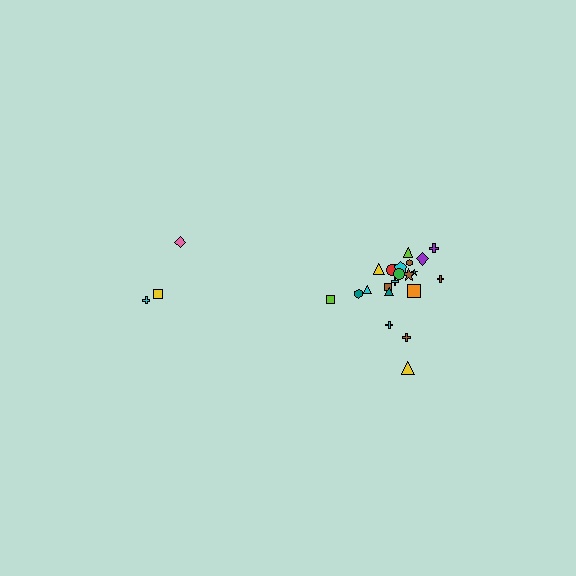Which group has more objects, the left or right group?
The right group.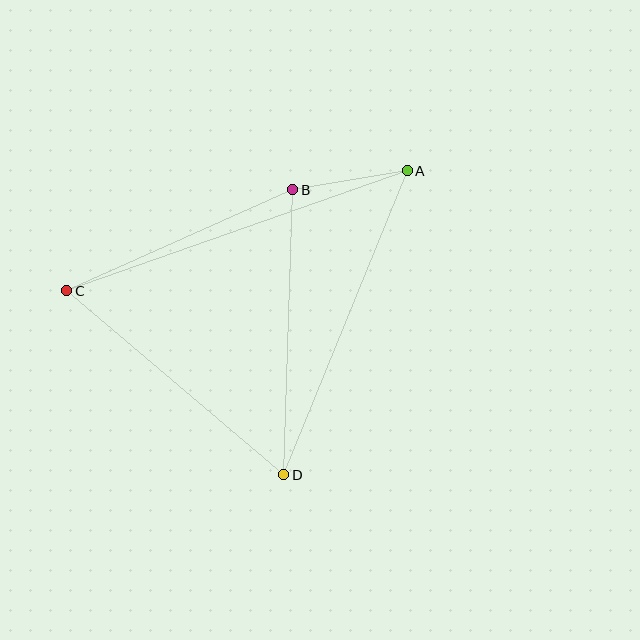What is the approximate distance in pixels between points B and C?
The distance between B and C is approximately 248 pixels.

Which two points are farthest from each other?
Points A and C are farthest from each other.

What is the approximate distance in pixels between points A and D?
The distance between A and D is approximately 328 pixels.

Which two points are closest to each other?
Points A and B are closest to each other.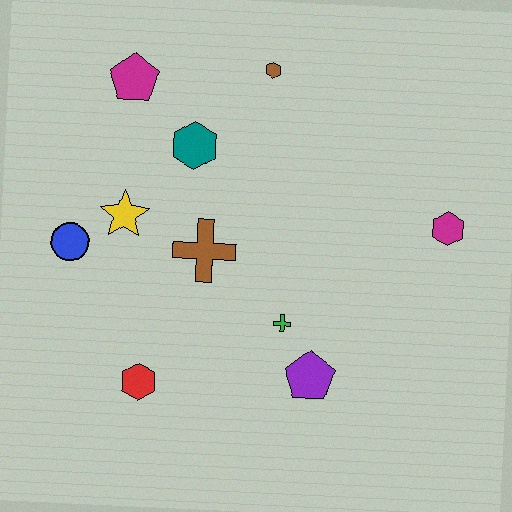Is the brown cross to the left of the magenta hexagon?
Yes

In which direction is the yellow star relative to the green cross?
The yellow star is to the left of the green cross.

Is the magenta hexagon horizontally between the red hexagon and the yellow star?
No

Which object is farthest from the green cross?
The magenta pentagon is farthest from the green cross.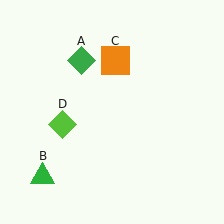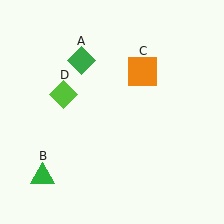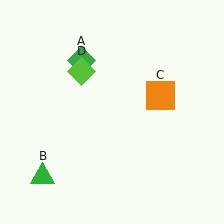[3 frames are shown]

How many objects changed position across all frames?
2 objects changed position: orange square (object C), lime diamond (object D).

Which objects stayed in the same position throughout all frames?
Green diamond (object A) and green triangle (object B) remained stationary.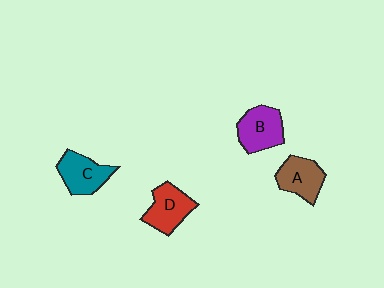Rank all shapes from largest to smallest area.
From largest to smallest: B (purple), D (red), C (teal), A (brown).